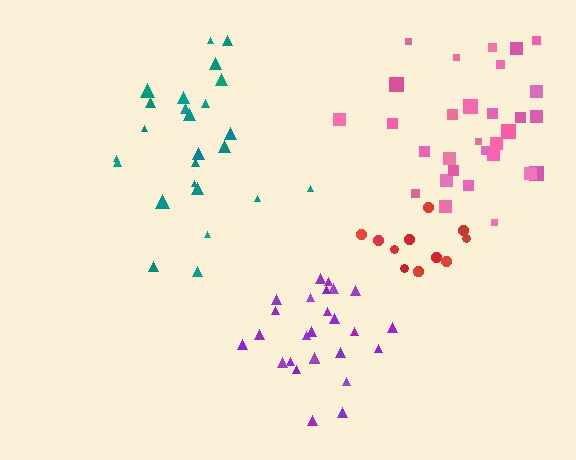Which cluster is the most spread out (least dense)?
Teal.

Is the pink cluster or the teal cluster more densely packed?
Pink.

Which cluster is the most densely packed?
Purple.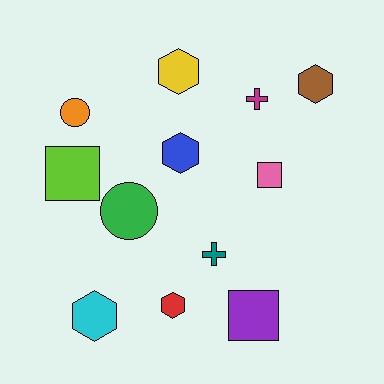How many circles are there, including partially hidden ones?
There are 2 circles.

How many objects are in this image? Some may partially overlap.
There are 12 objects.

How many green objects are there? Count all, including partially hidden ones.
There is 1 green object.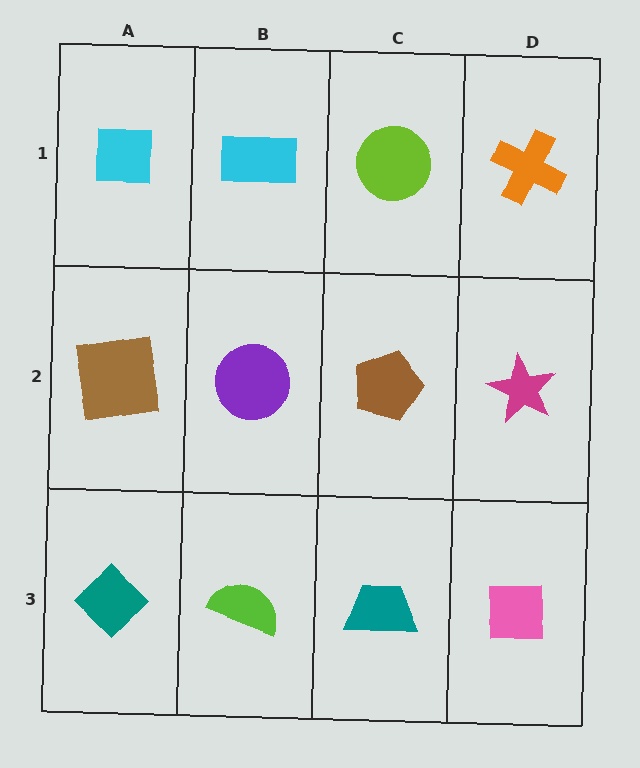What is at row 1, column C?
A lime circle.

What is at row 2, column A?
A brown square.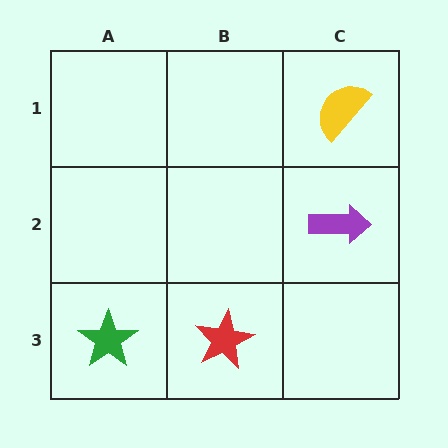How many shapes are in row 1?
1 shape.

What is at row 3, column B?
A red star.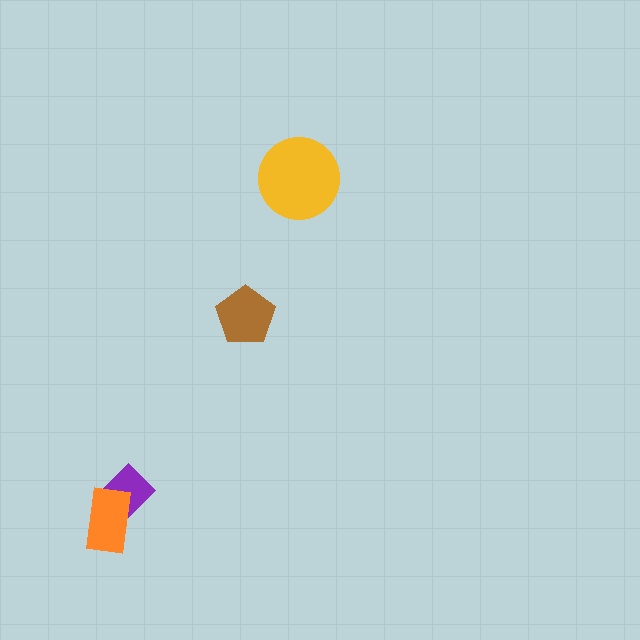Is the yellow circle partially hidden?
No, no other shape covers it.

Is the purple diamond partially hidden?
Yes, it is partially covered by another shape.